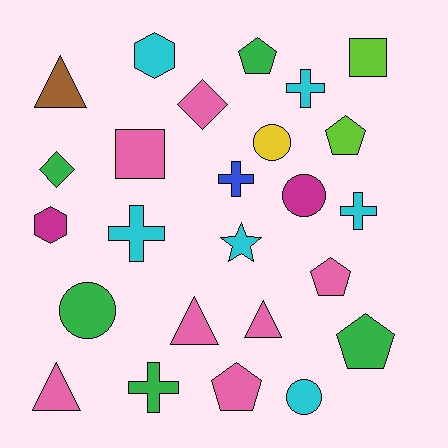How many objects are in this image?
There are 25 objects.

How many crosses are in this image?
There are 5 crosses.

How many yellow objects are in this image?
There is 1 yellow object.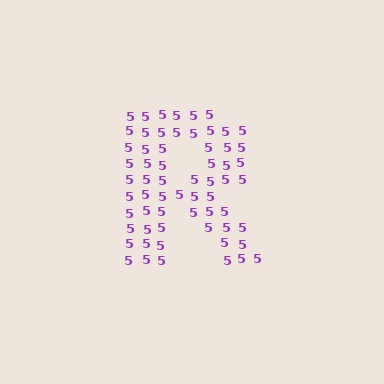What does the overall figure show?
The overall figure shows the letter R.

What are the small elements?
The small elements are digit 5's.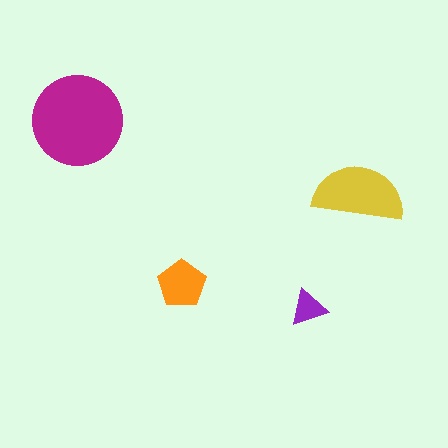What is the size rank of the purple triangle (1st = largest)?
4th.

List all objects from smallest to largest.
The purple triangle, the orange pentagon, the yellow semicircle, the magenta circle.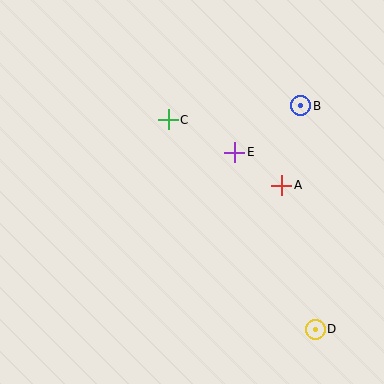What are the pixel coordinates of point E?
Point E is at (235, 152).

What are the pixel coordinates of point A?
Point A is at (282, 185).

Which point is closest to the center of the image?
Point E at (235, 152) is closest to the center.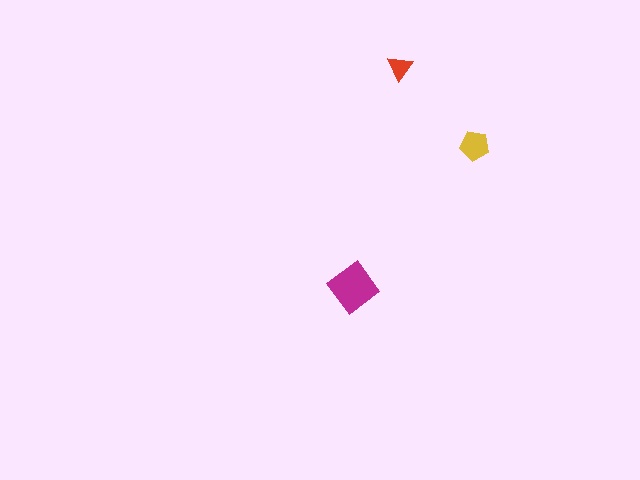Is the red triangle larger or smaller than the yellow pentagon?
Smaller.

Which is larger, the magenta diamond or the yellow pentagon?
The magenta diamond.